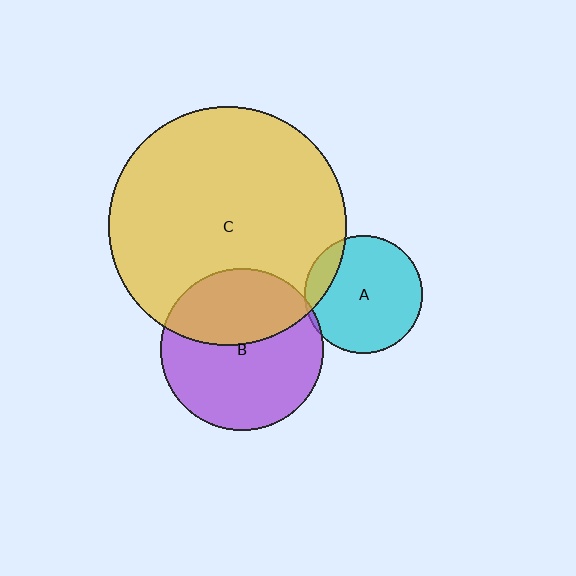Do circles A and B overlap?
Yes.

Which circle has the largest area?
Circle C (yellow).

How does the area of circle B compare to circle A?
Approximately 1.9 times.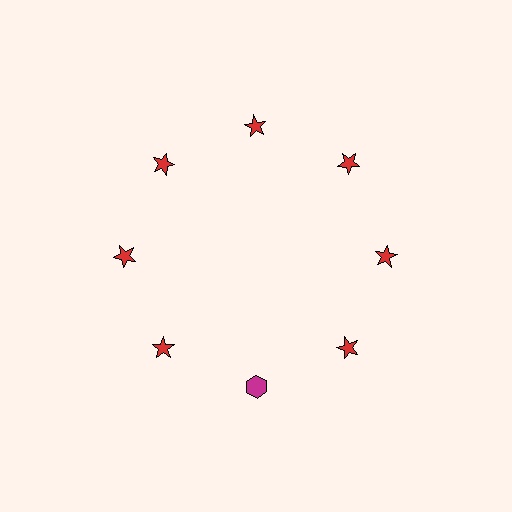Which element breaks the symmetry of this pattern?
The magenta hexagon at roughly the 6 o'clock position breaks the symmetry. All other shapes are red stars.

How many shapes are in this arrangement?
There are 8 shapes arranged in a ring pattern.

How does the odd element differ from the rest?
It differs in both color (magenta instead of red) and shape (hexagon instead of star).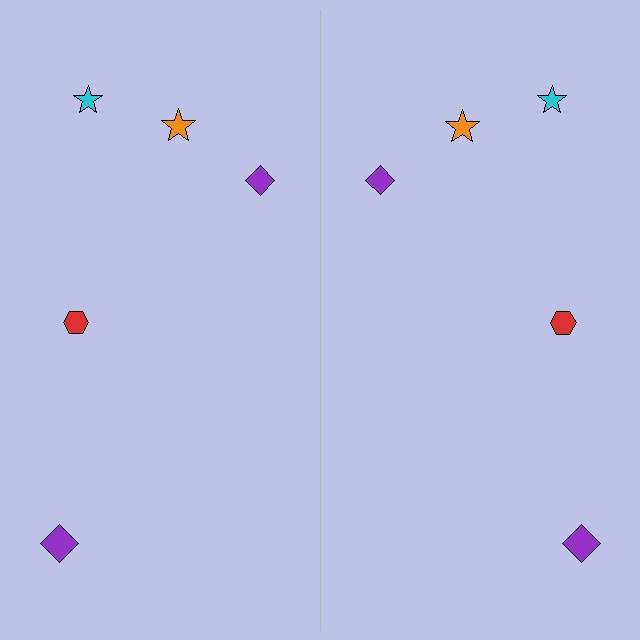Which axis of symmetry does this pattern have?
The pattern has a vertical axis of symmetry running through the center of the image.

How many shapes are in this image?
There are 10 shapes in this image.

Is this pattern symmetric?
Yes, this pattern has bilateral (reflection) symmetry.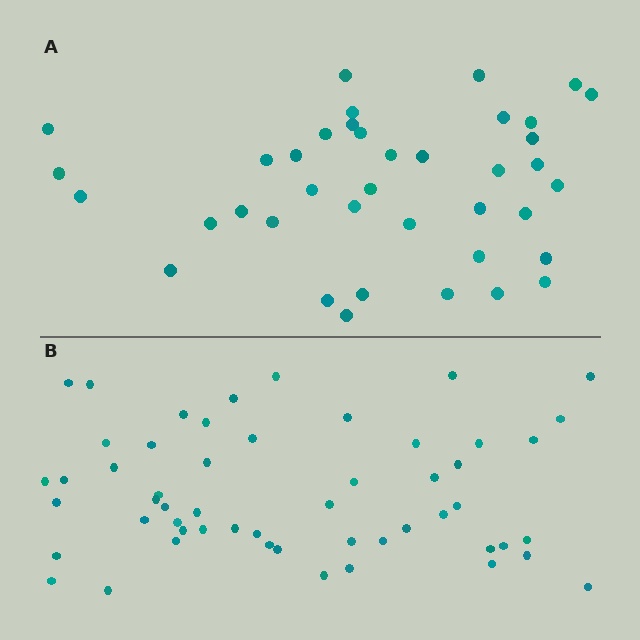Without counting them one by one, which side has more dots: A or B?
Region B (the bottom region) has more dots.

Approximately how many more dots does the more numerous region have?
Region B has approximately 15 more dots than region A.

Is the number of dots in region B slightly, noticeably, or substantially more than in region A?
Region B has noticeably more, but not dramatically so. The ratio is roughly 1.4 to 1.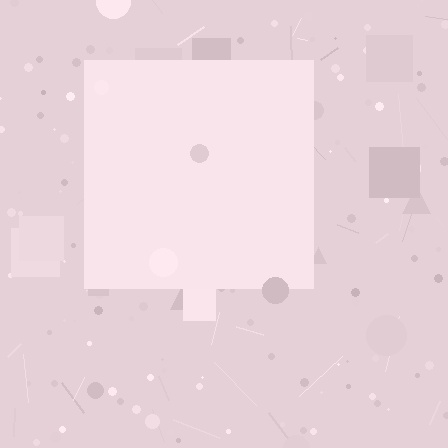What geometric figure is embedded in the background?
A square is embedded in the background.